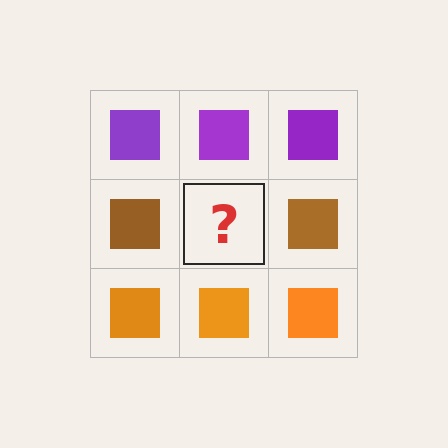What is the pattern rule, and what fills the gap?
The rule is that each row has a consistent color. The gap should be filled with a brown square.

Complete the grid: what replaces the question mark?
The question mark should be replaced with a brown square.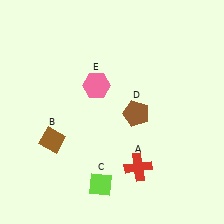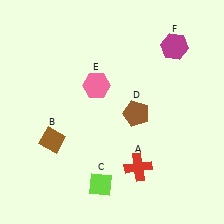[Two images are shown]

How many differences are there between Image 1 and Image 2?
There is 1 difference between the two images.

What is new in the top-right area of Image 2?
A magenta hexagon (F) was added in the top-right area of Image 2.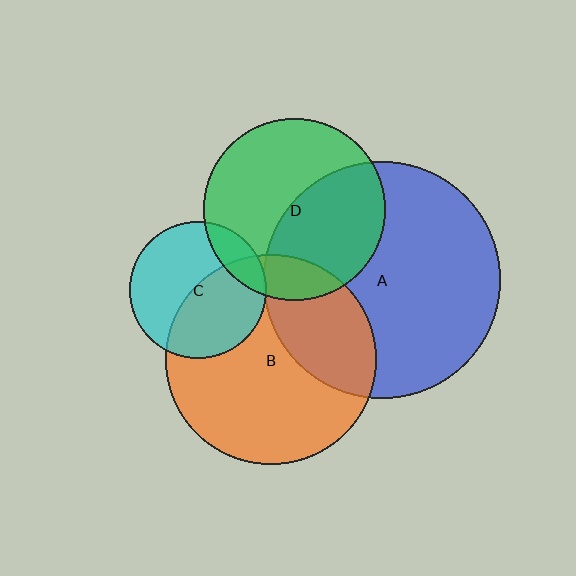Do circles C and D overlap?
Yes.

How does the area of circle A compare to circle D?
Approximately 1.7 times.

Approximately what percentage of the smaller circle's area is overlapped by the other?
Approximately 15%.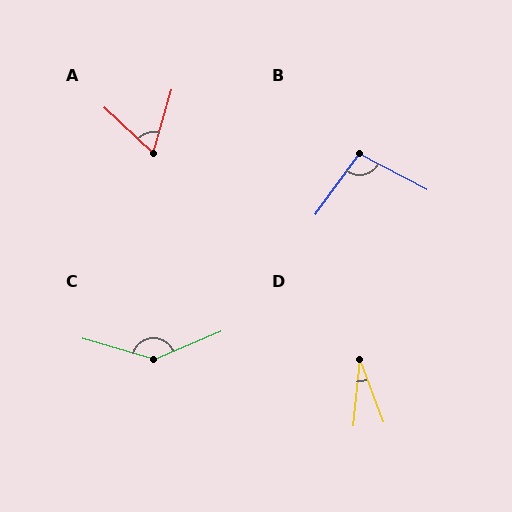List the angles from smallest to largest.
D (26°), A (63°), B (99°), C (140°).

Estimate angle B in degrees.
Approximately 99 degrees.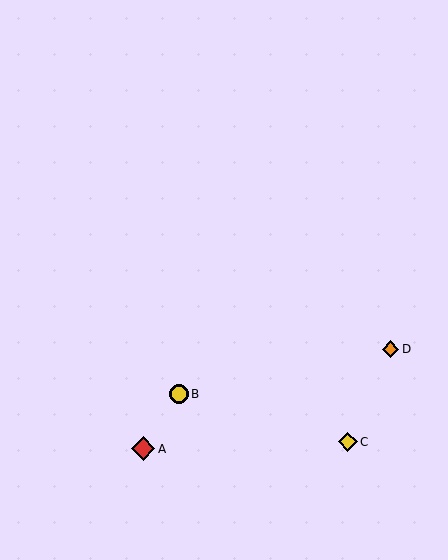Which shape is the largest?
The red diamond (labeled A) is the largest.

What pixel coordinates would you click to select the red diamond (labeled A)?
Click at (143, 449) to select the red diamond A.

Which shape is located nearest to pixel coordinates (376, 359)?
The orange diamond (labeled D) at (390, 349) is nearest to that location.